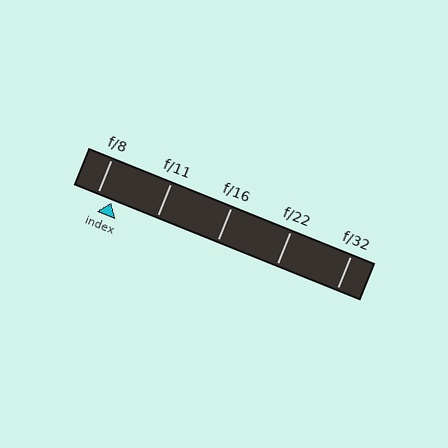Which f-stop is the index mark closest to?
The index mark is closest to f/8.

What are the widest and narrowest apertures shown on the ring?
The widest aperture shown is f/8 and the narrowest is f/32.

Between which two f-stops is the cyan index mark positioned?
The index mark is between f/8 and f/11.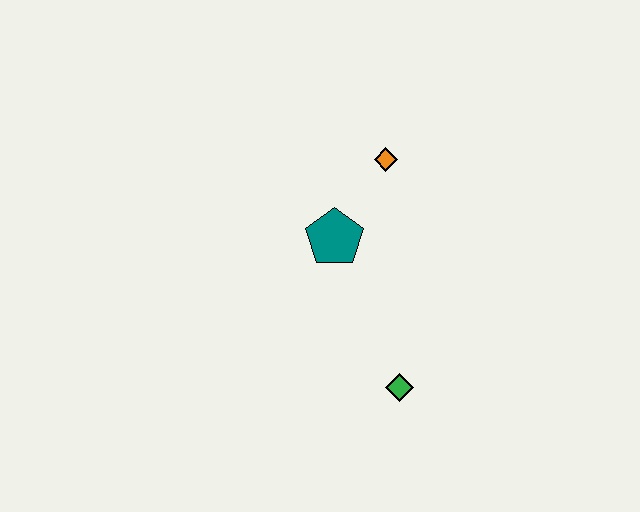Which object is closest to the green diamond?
The teal pentagon is closest to the green diamond.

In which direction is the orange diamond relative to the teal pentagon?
The orange diamond is above the teal pentagon.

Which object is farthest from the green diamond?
The orange diamond is farthest from the green diamond.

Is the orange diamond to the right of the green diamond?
No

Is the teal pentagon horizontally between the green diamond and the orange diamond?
No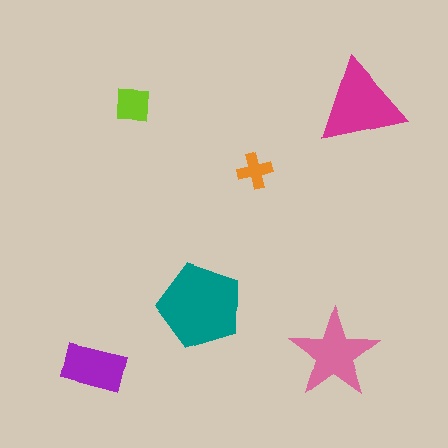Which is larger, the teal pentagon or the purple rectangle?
The teal pentagon.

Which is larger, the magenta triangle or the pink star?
The magenta triangle.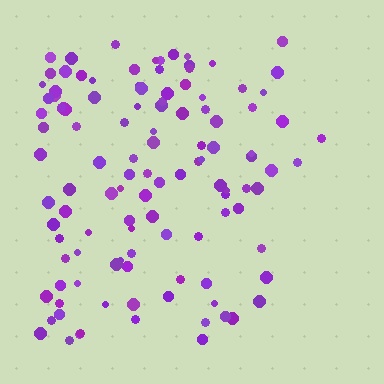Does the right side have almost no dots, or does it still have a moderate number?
Still a moderate number, just noticeably fewer than the left.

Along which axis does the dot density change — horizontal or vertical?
Horizontal.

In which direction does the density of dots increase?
From right to left, with the left side densest.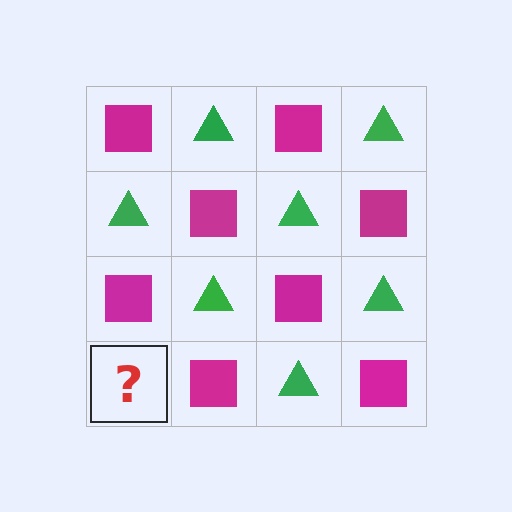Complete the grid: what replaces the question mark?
The question mark should be replaced with a green triangle.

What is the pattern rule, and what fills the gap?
The rule is that it alternates magenta square and green triangle in a checkerboard pattern. The gap should be filled with a green triangle.